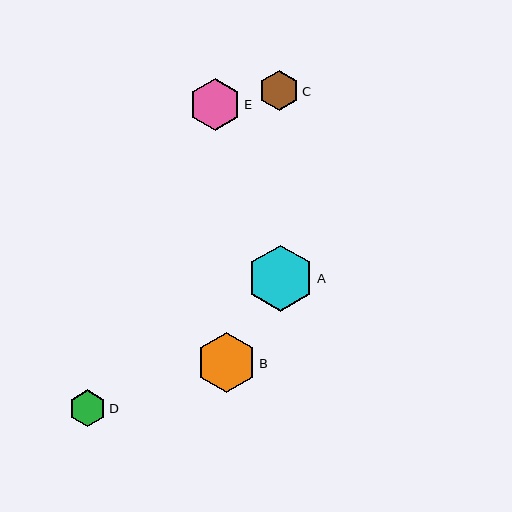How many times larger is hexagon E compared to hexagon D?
Hexagon E is approximately 1.4 times the size of hexagon D.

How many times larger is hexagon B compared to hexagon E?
Hexagon B is approximately 1.1 times the size of hexagon E.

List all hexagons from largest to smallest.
From largest to smallest: A, B, E, C, D.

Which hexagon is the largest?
Hexagon A is the largest with a size of approximately 67 pixels.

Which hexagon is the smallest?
Hexagon D is the smallest with a size of approximately 37 pixels.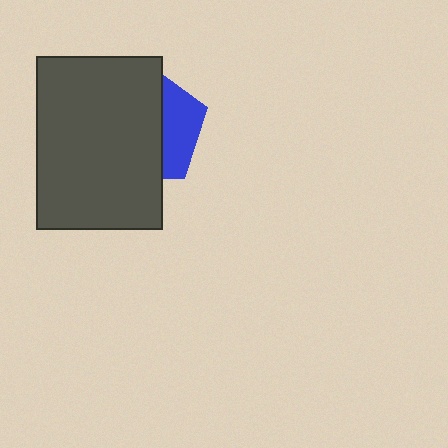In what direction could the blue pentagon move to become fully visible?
The blue pentagon could move right. That would shift it out from behind the dark gray rectangle entirely.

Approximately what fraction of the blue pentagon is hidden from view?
Roughly 69% of the blue pentagon is hidden behind the dark gray rectangle.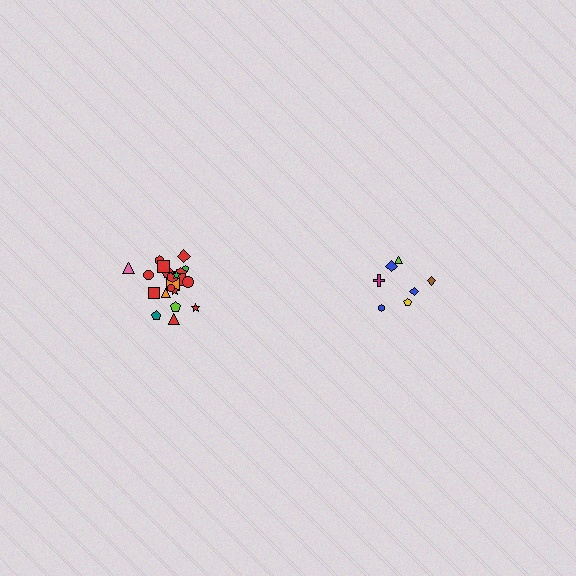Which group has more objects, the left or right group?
The left group.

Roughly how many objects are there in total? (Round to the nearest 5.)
Roughly 30 objects in total.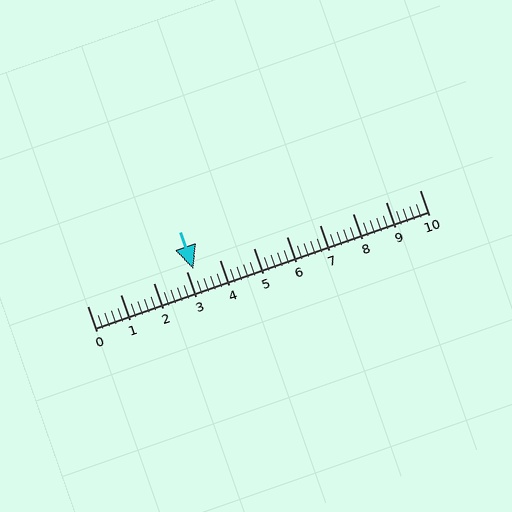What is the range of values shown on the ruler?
The ruler shows values from 0 to 10.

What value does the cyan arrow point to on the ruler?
The cyan arrow points to approximately 3.2.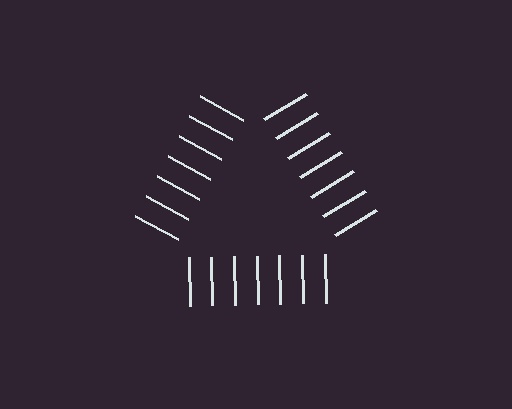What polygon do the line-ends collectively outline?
An illusory triangle — the line segments terminate on its edges but no continuous stroke is drawn.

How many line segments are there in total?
21 — 7 along each of the 3 edges.